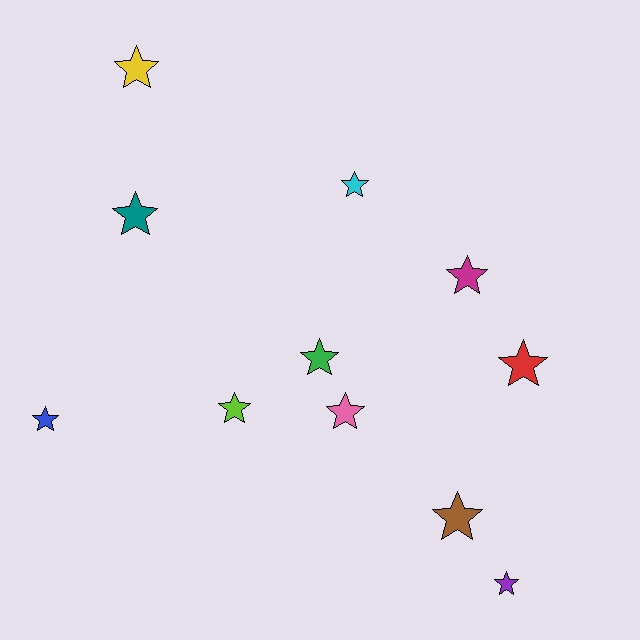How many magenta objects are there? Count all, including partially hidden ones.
There is 1 magenta object.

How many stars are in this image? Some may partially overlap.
There are 11 stars.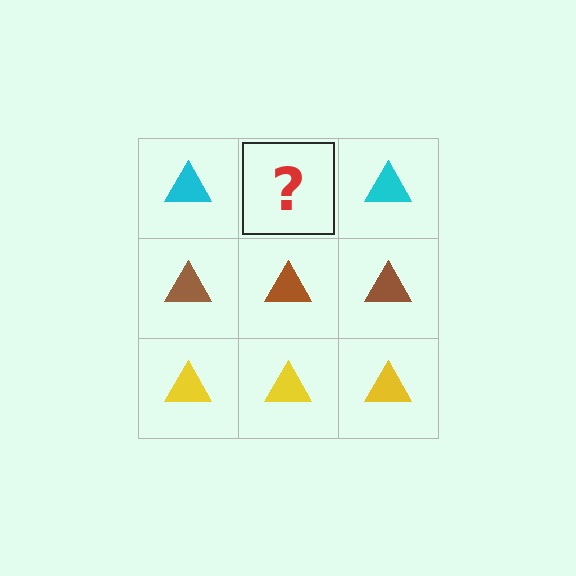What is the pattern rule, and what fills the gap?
The rule is that each row has a consistent color. The gap should be filled with a cyan triangle.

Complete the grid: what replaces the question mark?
The question mark should be replaced with a cyan triangle.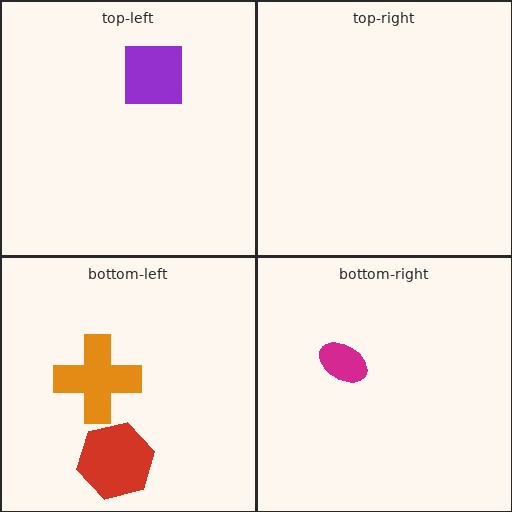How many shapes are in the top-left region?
1.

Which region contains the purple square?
The top-left region.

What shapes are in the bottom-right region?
The magenta ellipse.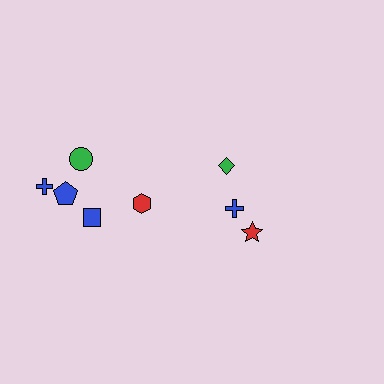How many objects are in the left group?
There are 5 objects.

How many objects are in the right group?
There are 3 objects.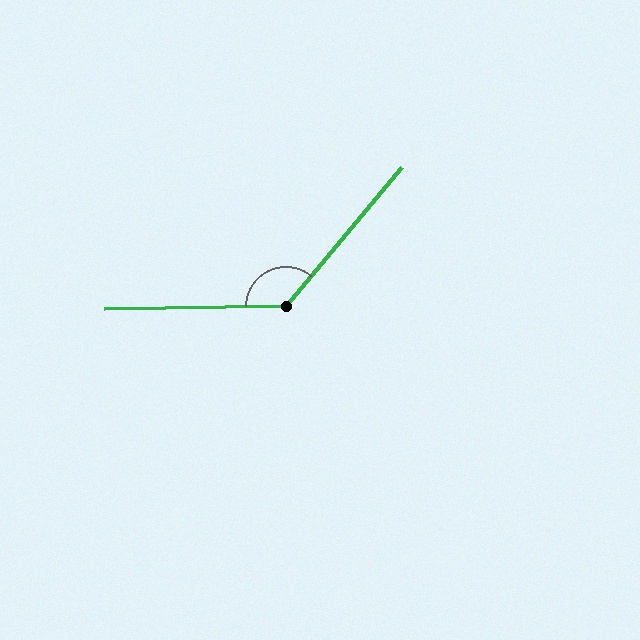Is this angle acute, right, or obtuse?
It is obtuse.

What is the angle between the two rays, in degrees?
Approximately 130 degrees.